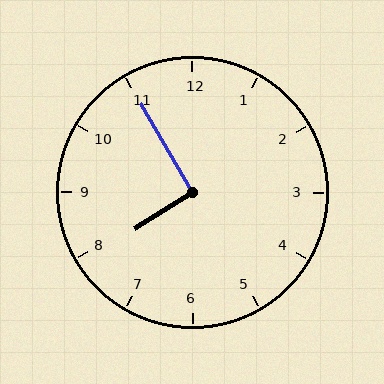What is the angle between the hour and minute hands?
Approximately 92 degrees.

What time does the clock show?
7:55.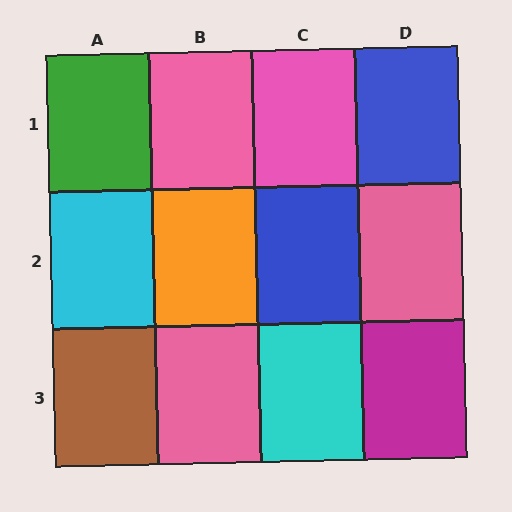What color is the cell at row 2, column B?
Orange.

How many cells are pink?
4 cells are pink.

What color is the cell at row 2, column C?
Blue.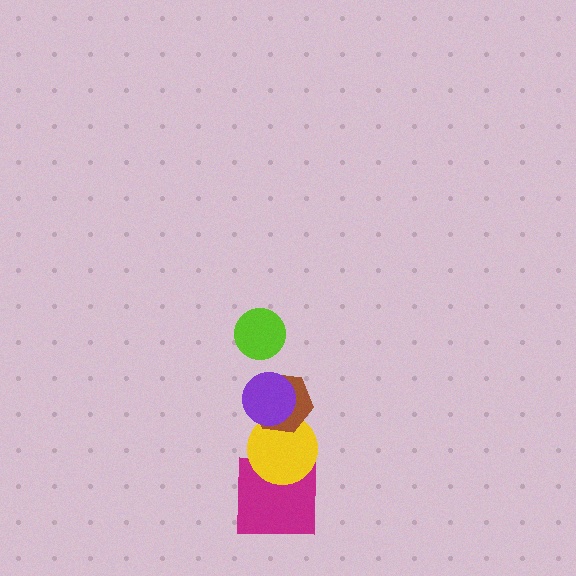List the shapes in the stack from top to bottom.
From top to bottom: the lime circle, the purple circle, the brown hexagon, the yellow circle, the magenta square.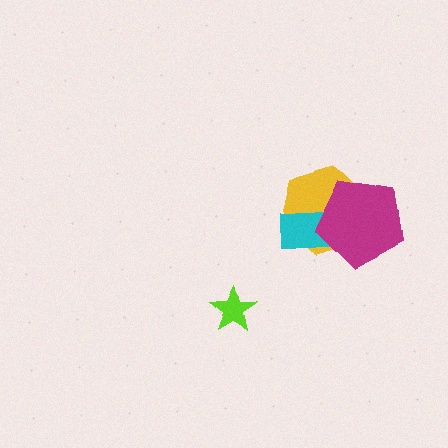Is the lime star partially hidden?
No, no other shape covers it.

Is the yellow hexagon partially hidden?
Yes, it is partially covered by another shape.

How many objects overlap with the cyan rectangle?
2 objects overlap with the cyan rectangle.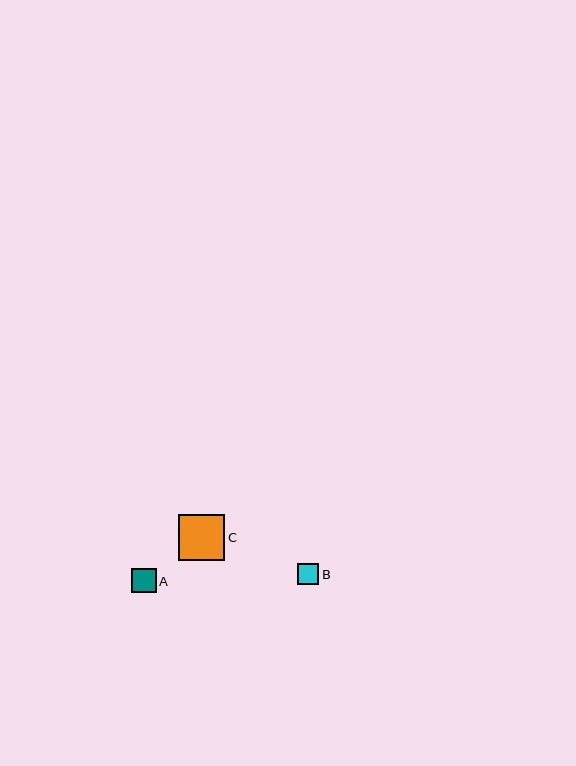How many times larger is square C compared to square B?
Square C is approximately 2.2 times the size of square B.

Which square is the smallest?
Square B is the smallest with a size of approximately 21 pixels.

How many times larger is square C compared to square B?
Square C is approximately 2.2 times the size of square B.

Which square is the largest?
Square C is the largest with a size of approximately 46 pixels.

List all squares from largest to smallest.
From largest to smallest: C, A, B.